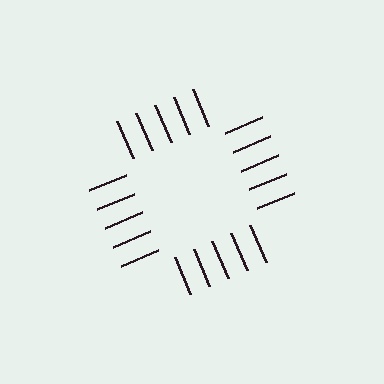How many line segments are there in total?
20 — 5 along each of the 4 edges.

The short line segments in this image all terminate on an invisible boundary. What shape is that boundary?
An illusory square — the line segments terminate on its edges but no continuous stroke is drawn.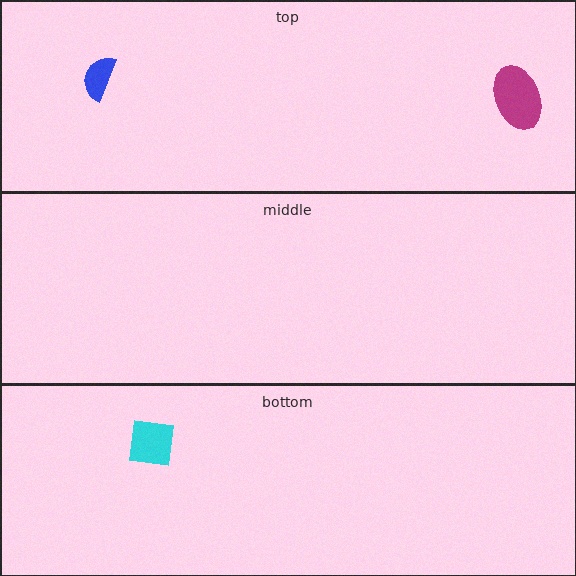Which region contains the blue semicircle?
The top region.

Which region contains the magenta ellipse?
The top region.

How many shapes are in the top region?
2.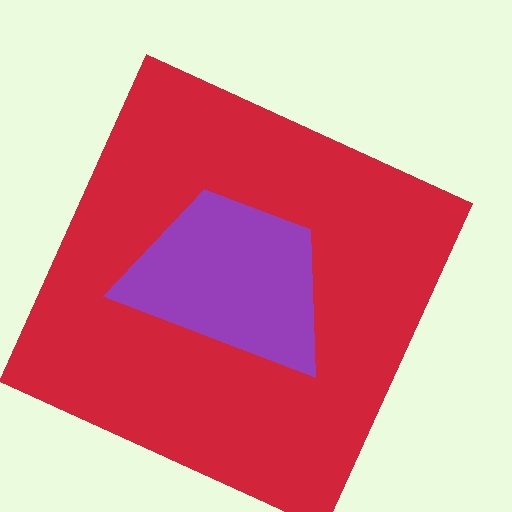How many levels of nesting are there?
2.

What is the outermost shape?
The red square.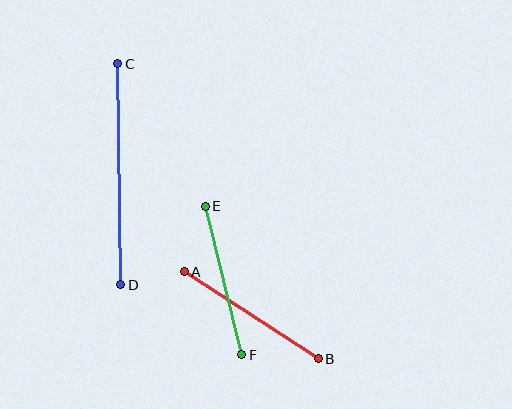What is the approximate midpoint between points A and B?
The midpoint is at approximately (251, 315) pixels.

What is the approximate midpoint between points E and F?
The midpoint is at approximately (224, 281) pixels.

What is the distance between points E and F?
The distance is approximately 152 pixels.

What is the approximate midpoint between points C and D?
The midpoint is at approximately (119, 174) pixels.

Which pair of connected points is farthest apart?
Points C and D are farthest apart.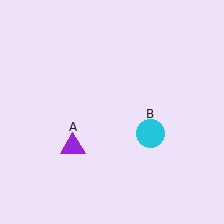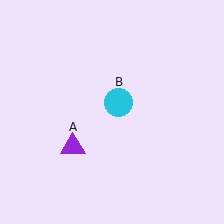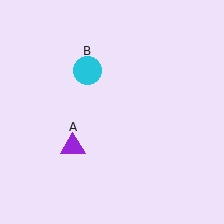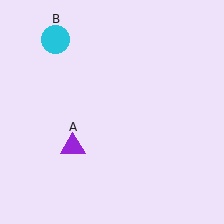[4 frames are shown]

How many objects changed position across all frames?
1 object changed position: cyan circle (object B).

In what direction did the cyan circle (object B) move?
The cyan circle (object B) moved up and to the left.